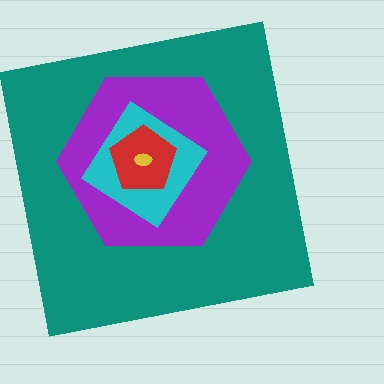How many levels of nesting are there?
5.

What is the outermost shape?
The teal square.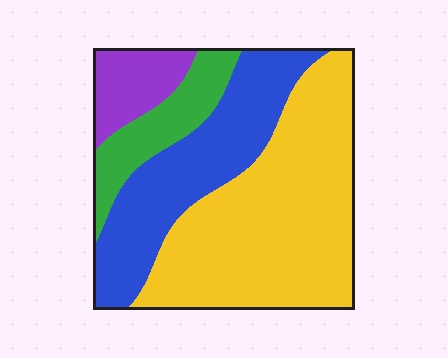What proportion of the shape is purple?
Purple takes up less than a sixth of the shape.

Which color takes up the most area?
Yellow, at roughly 50%.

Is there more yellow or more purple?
Yellow.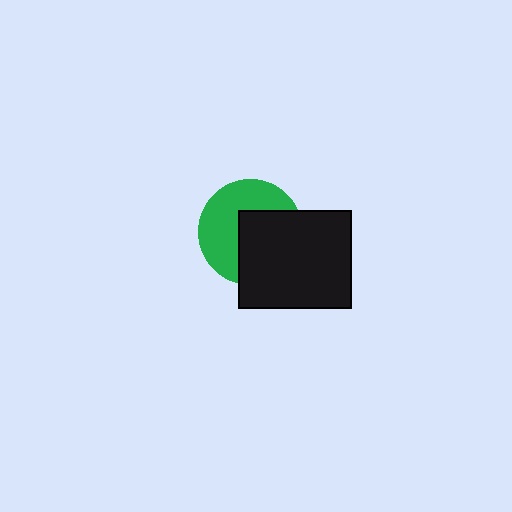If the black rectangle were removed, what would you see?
You would see the complete green circle.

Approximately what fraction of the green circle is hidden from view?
Roughly 49% of the green circle is hidden behind the black rectangle.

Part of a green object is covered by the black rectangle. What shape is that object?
It is a circle.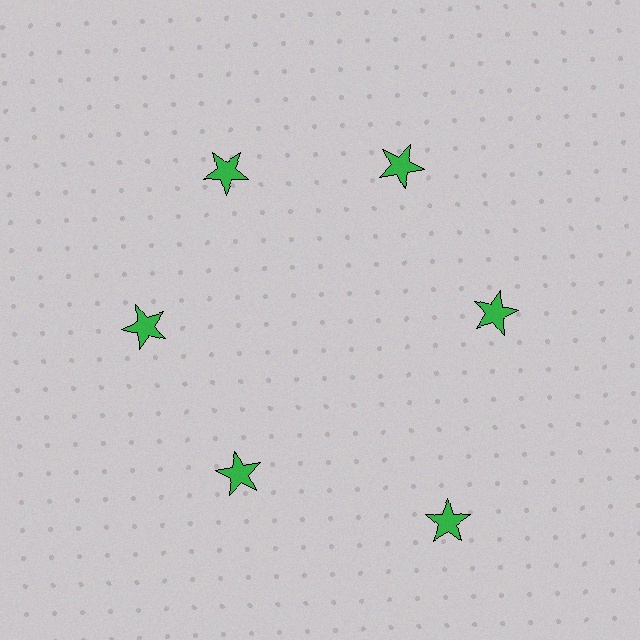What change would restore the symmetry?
The symmetry would be restored by moving it inward, back onto the ring so that all 6 stars sit at equal angles and equal distance from the center.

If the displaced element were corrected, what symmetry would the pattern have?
It would have 6-fold rotational symmetry — the pattern would map onto itself every 60 degrees.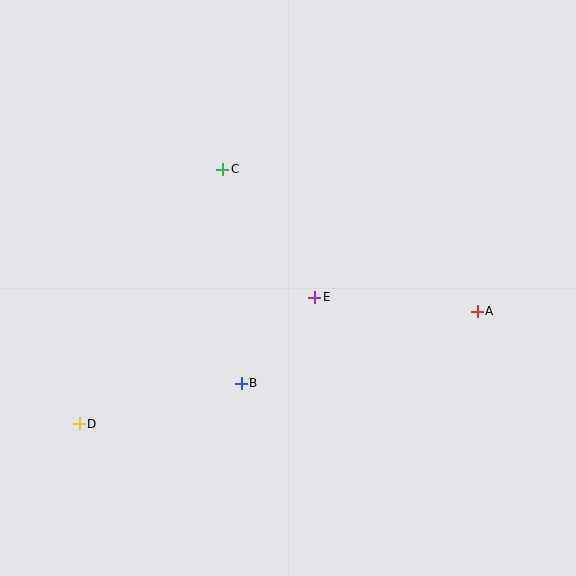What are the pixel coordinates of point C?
Point C is at (223, 169).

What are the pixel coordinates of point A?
Point A is at (477, 311).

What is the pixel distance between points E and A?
The distance between E and A is 163 pixels.